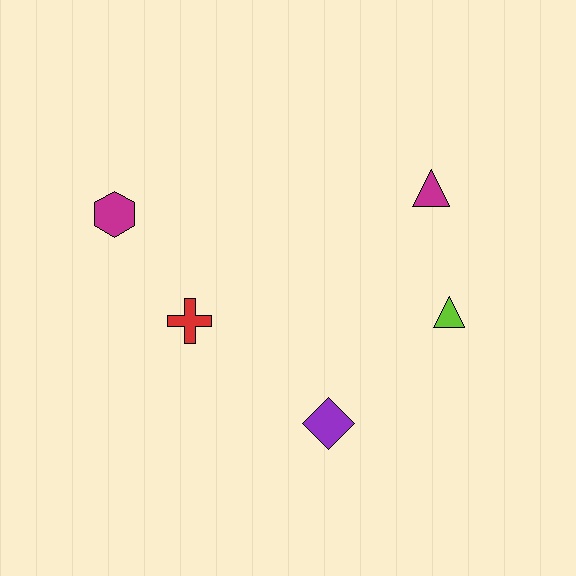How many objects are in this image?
There are 5 objects.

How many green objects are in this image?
There are no green objects.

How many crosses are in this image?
There is 1 cross.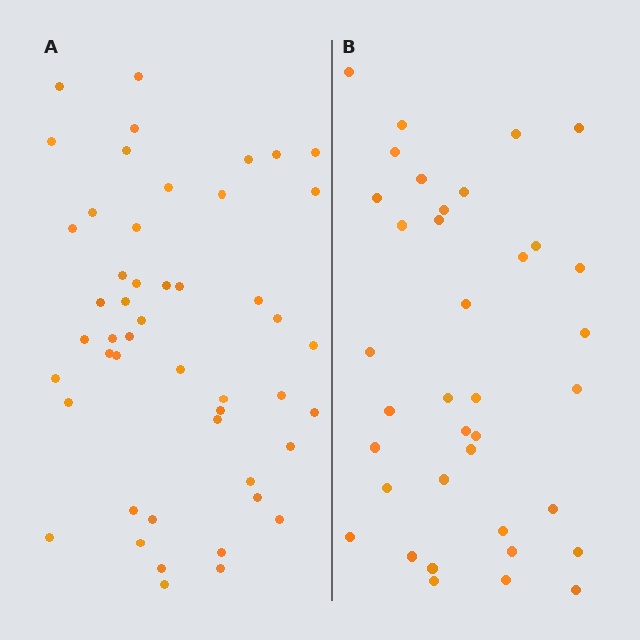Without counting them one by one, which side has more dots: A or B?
Region A (the left region) has more dots.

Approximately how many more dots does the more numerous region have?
Region A has roughly 12 or so more dots than region B.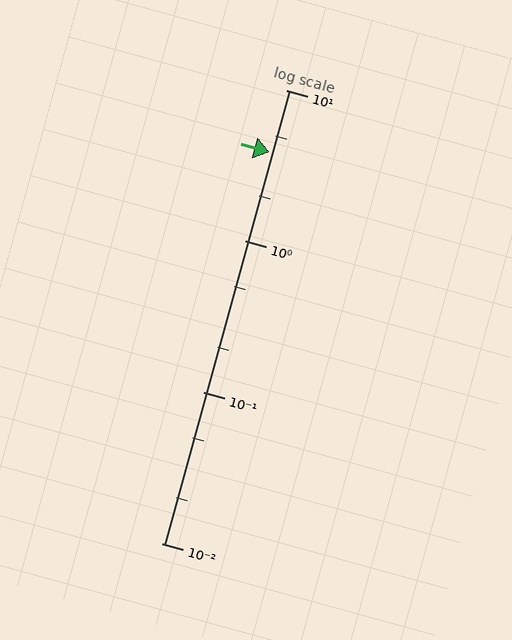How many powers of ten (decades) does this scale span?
The scale spans 3 decades, from 0.01 to 10.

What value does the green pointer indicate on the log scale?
The pointer indicates approximately 3.9.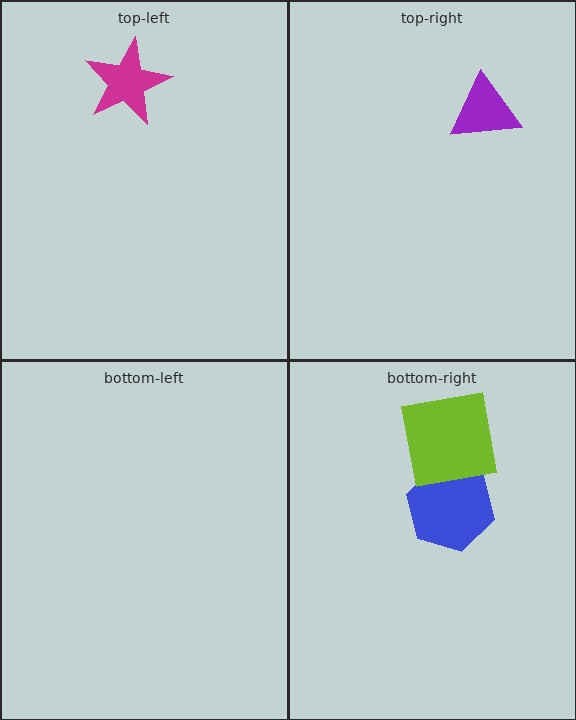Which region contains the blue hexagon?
The bottom-right region.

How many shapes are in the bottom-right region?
2.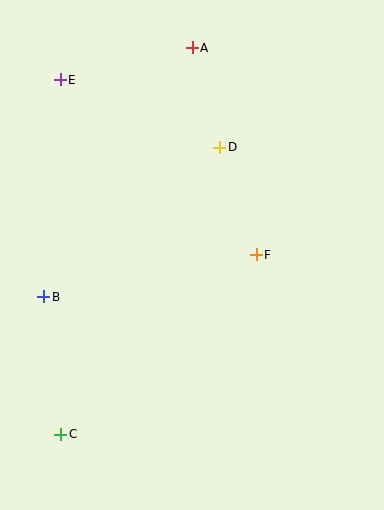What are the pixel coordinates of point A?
Point A is at (192, 48).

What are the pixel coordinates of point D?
Point D is at (220, 147).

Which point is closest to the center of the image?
Point F at (256, 255) is closest to the center.